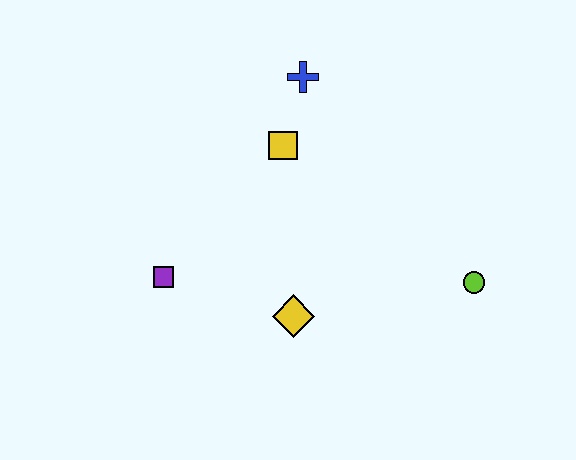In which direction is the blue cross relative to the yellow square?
The blue cross is above the yellow square.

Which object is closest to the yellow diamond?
The purple square is closest to the yellow diamond.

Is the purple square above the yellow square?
No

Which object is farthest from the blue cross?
The lime circle is farthest from the blue cross.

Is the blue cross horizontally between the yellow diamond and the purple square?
No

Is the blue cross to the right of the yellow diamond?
Yes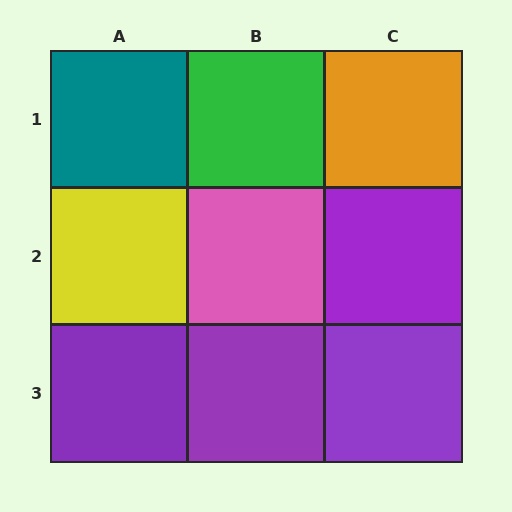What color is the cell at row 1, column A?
Teal.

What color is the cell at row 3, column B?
Purple.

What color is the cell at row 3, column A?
Purple.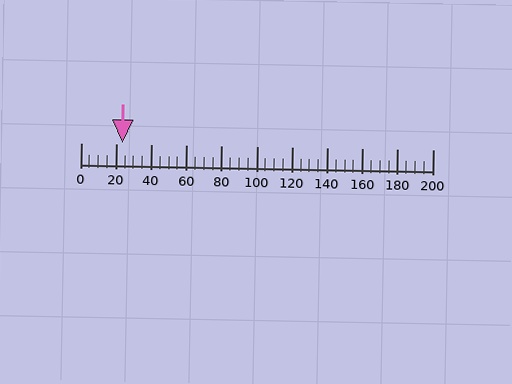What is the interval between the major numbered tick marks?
The major tick marks are spaced 20 units apart.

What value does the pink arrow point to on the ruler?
The pink arrow points to approximately 24.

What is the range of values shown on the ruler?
The ruler shows values from 0 to 200.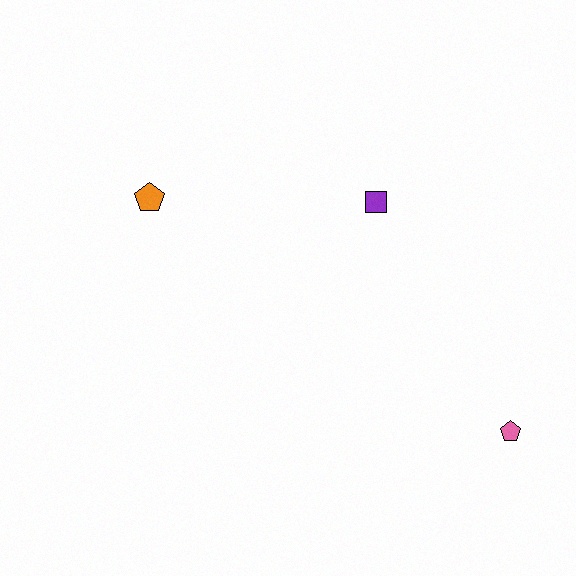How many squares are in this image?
There is 1 square.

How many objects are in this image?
There are 3 objects.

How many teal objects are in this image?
There are no teal objects.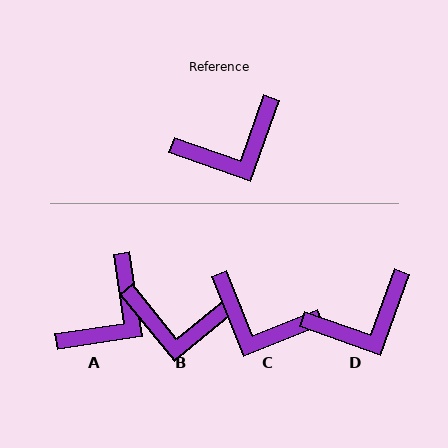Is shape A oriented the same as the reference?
No, it is off by about 28 degrees.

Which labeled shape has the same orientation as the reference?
D.